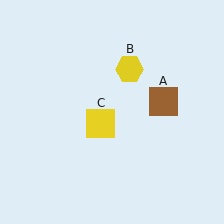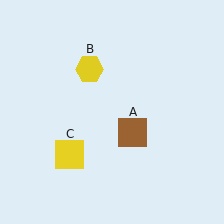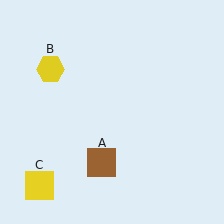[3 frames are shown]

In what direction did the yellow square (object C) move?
The yellow square (object C) moved down and to the left.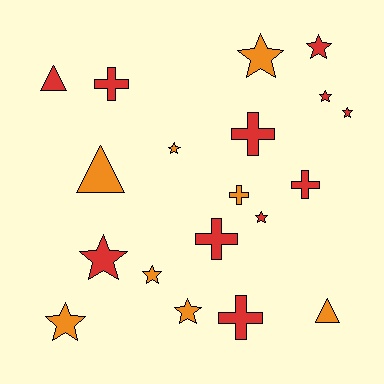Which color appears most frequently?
Red, with 11 objects.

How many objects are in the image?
There are 19 objects.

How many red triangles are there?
There is 1 red triangle.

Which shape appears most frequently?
Star, with 10 objects.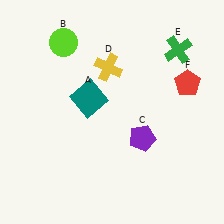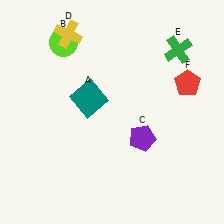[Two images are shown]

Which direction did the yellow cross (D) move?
The yellow cross (D) moved left.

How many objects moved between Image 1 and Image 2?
1 object moved between the two images.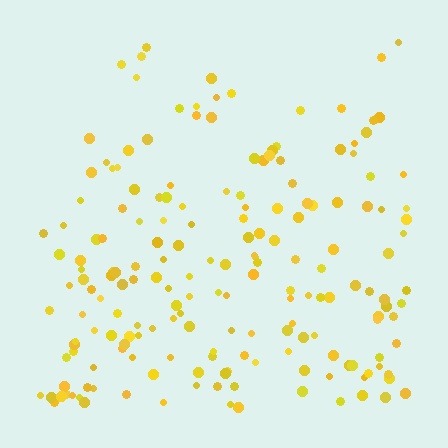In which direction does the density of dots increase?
From top to bottom, with the bottom side densest.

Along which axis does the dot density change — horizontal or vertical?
Vertical.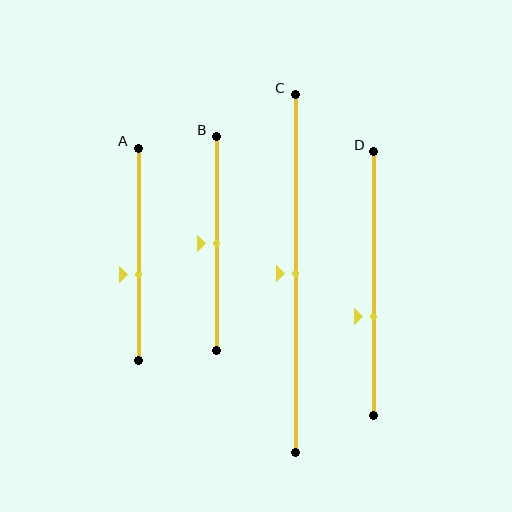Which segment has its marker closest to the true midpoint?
Segment B has its marker closest to the true midpoint.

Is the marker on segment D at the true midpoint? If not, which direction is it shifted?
No, the marker on segment D is shifted downward by about 12% of the segment length.